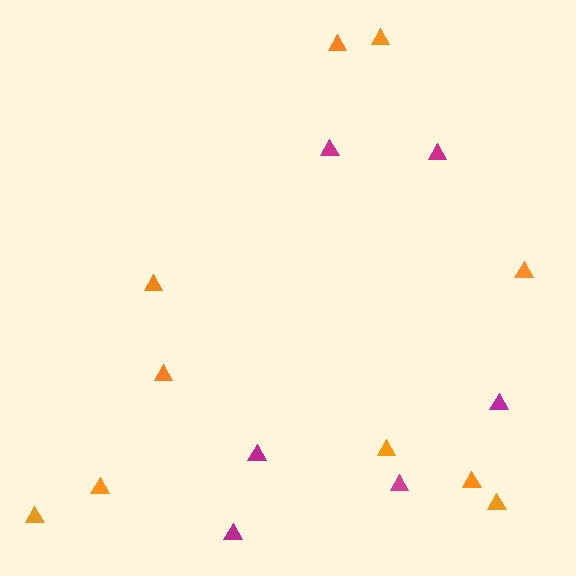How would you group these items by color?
There are 2 groups: one group of magenta triangles (6) and one group of orange triangles (10).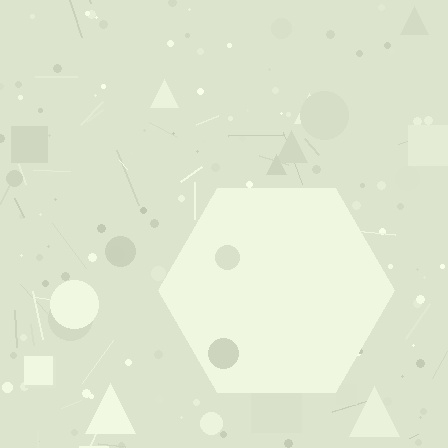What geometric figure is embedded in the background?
A hexagon is embedded in the background.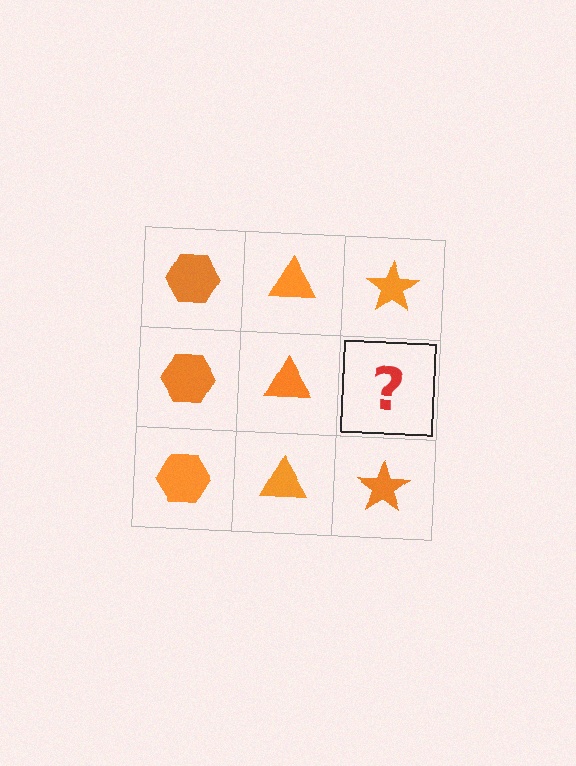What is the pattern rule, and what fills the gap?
The rule is that each column has a consistent shape. The gap should be filled with an orange star.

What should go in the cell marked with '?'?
The missing cell should contain an orange star.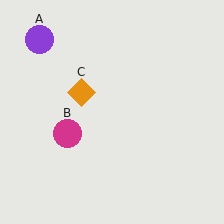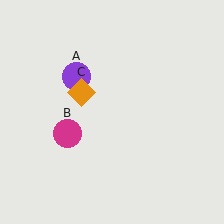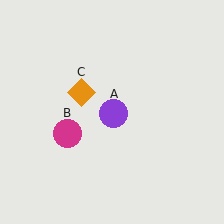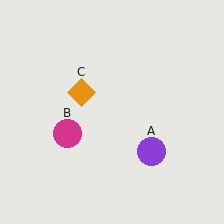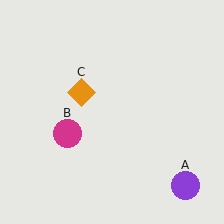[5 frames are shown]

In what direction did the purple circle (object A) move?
The purple circle (object A) moved down and to the right.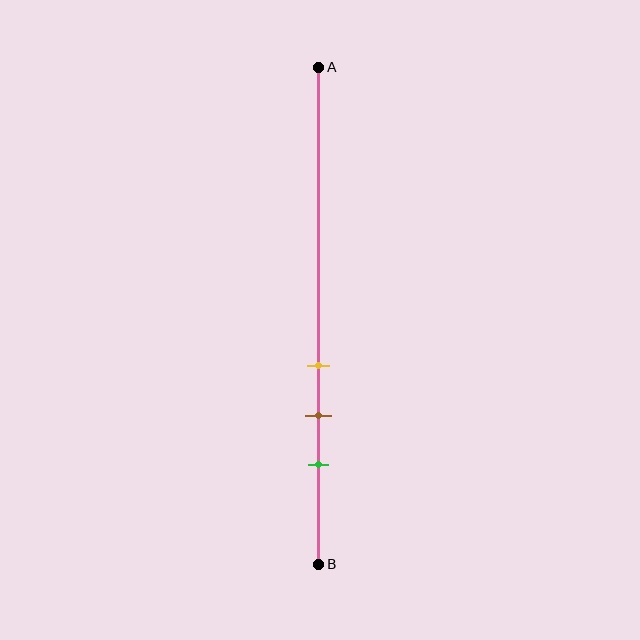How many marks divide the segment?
There are 3 marks dividing the segment.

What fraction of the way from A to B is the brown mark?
The brown mark is approximately 70% (0.7) of the way from A to B.